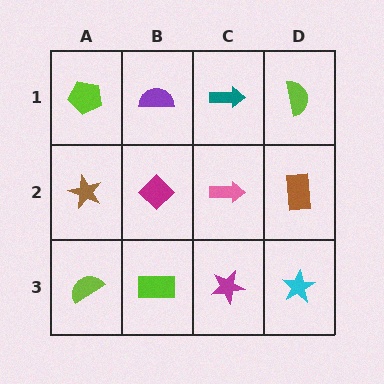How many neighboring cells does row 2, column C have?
4.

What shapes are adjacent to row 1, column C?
A pink arrow (row 2, column C), a purple semicircle (row 1, column B), a lime semicircle (row 1, column D).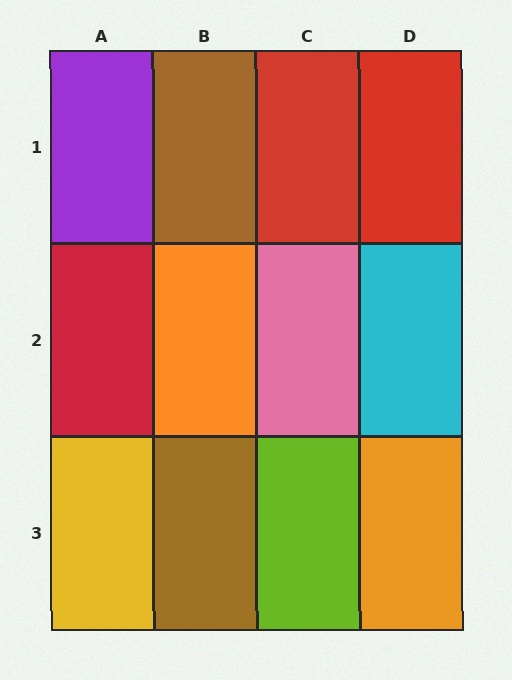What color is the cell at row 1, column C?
Red.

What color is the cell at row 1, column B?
Brown.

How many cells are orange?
2 cells are orange.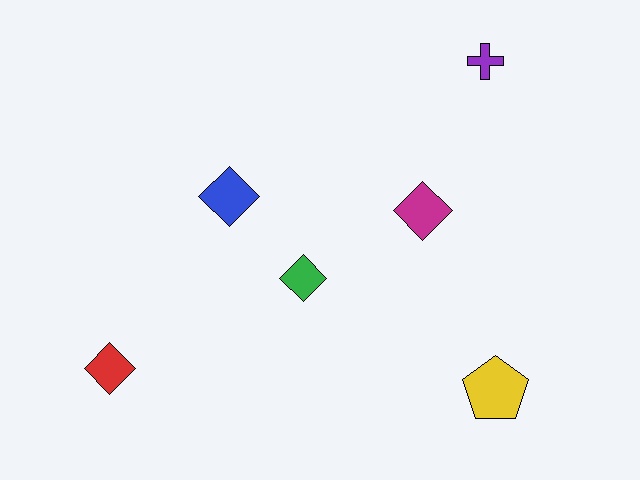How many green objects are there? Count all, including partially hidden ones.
There is 1 green object.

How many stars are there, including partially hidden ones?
There are no stars.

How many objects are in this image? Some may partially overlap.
There are 6 objects.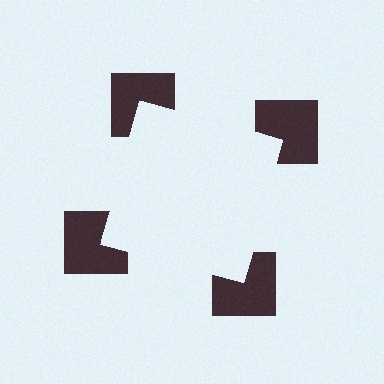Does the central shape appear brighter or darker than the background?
It typically appears slightly brighter than the background, even though no actual brightness change is drawn.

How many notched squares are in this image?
There are 4 — one at each vertex of the illusory square.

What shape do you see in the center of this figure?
An illusory square — its edges are inferred from the aligned wedge cuts in the notched squares, not physically drawn.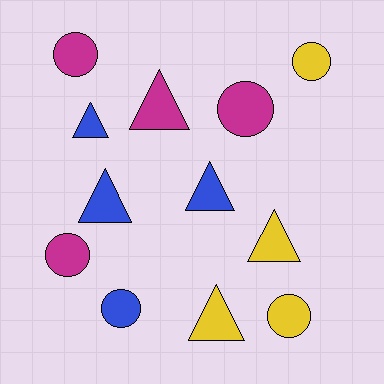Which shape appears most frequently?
Triangle, with 6 objects.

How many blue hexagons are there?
There are no blue hexagons.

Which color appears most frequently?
Magenta, with 4 objects.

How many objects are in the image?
There are 12 objects.